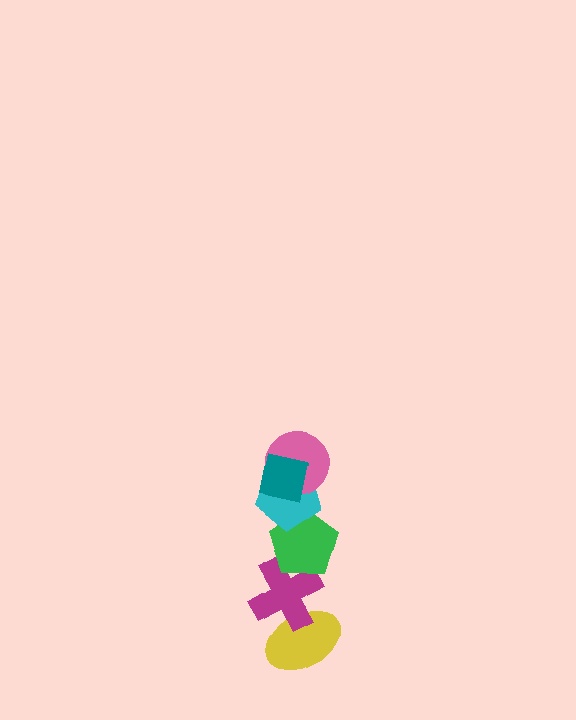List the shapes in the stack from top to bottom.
From top to bottom: the teal square, the pink circle, the cyan pentagon, the green pentagon, the magenta cross, the yellow ellipse.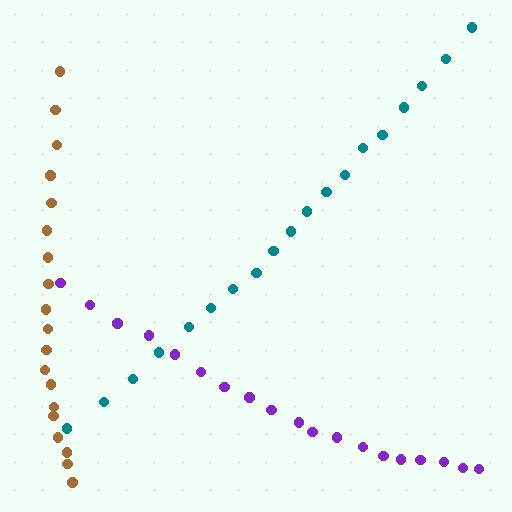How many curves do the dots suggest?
There are 3 distinct paths.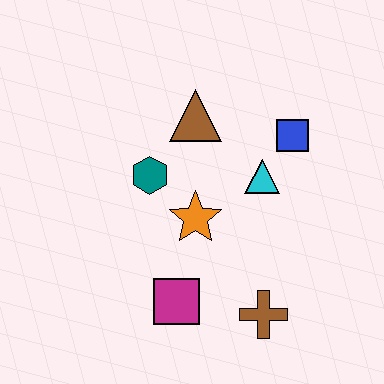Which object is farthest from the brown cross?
The brown triangle is farthest from the brown cross.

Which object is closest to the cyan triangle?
The blue square is closest to the cyan triangle.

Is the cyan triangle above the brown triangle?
No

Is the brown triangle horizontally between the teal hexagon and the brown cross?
Yes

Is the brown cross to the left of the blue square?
Yes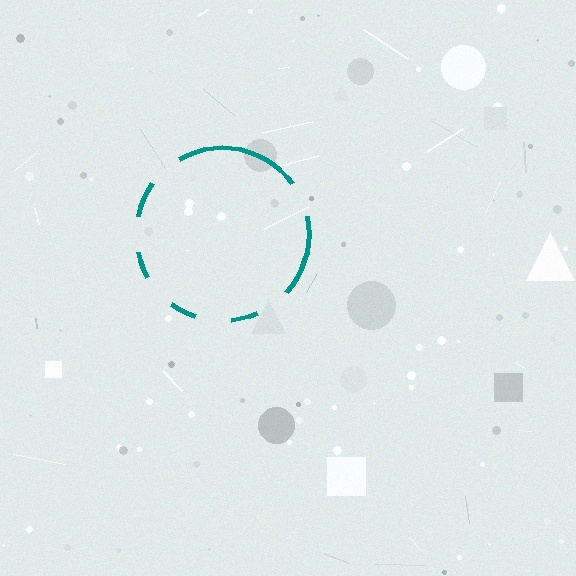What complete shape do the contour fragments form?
The contour fragments form a circle.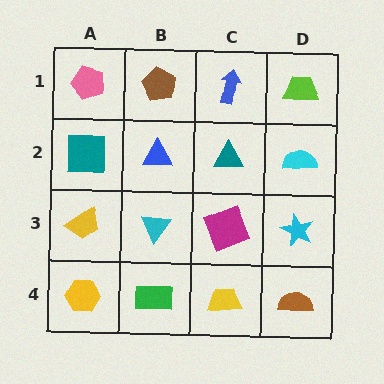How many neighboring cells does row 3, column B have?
4.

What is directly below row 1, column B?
A blue triangle.